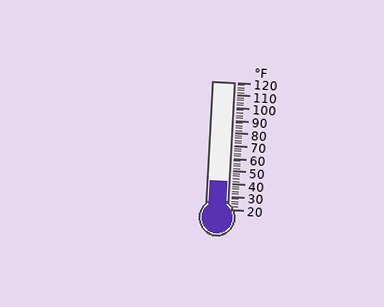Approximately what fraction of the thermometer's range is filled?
The thermometer is filled to approximately 20% of its range.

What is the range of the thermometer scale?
The thermometer scale ranges from 20°F to 120°F.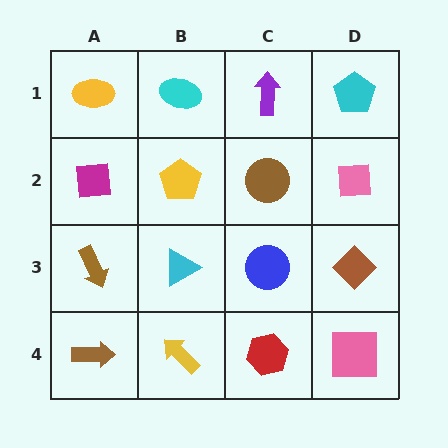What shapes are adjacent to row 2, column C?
A purple arrow (row 1, column C), a blue circle (row 3, column C), a yellow pentagon (row 2, column B), a pink square (row 2, column D).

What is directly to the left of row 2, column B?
A magenta square.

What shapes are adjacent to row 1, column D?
A pink square (row 2, column D), a purple arrow (row 1, column C).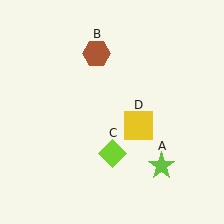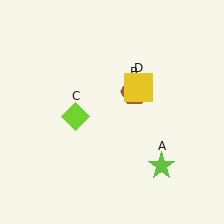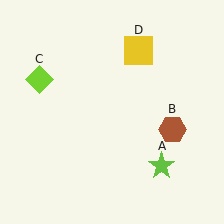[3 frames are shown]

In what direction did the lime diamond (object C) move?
The lime diamond (object C) moved up and to the left.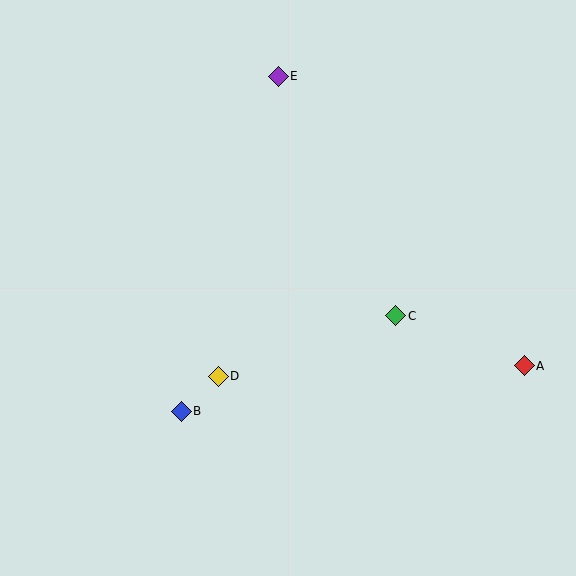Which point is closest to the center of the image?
Point C at (396, 316) is closest to the center.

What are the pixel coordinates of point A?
Point A is at (524, 366).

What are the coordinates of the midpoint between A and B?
The midpoint between A and B is at (353, 389).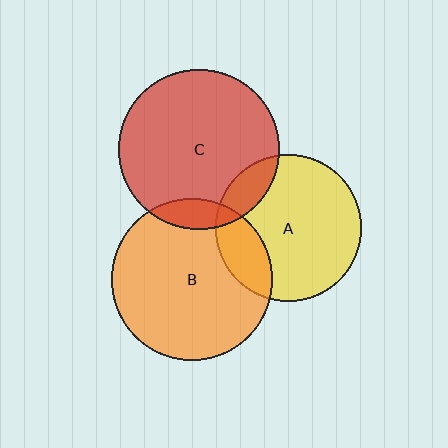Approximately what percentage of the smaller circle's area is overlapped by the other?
Approximately 10%.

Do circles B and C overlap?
Yes.